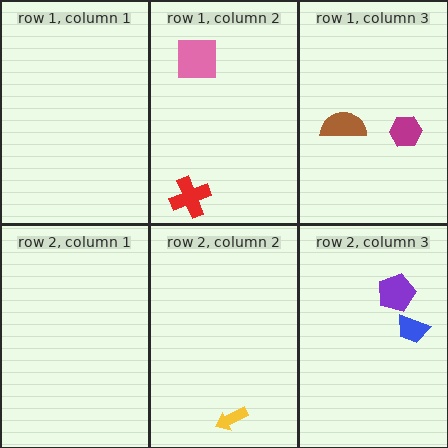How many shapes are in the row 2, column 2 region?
1.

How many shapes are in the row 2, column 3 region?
2.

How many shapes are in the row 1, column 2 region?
2.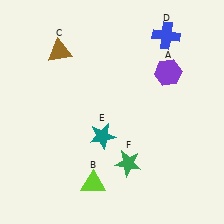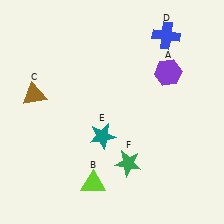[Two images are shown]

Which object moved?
The brown triangle (C) moved down.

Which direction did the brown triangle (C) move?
The brown triangle (C) moved down.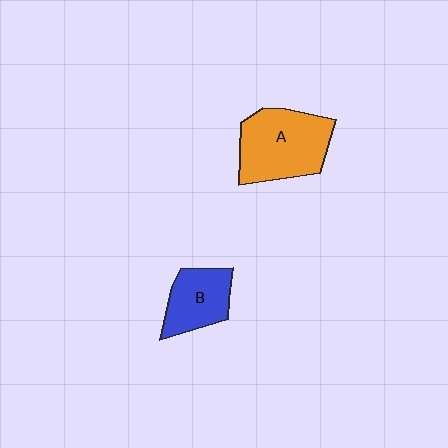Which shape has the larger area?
Shape A (orange).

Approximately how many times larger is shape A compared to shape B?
Approximately 1.6 times.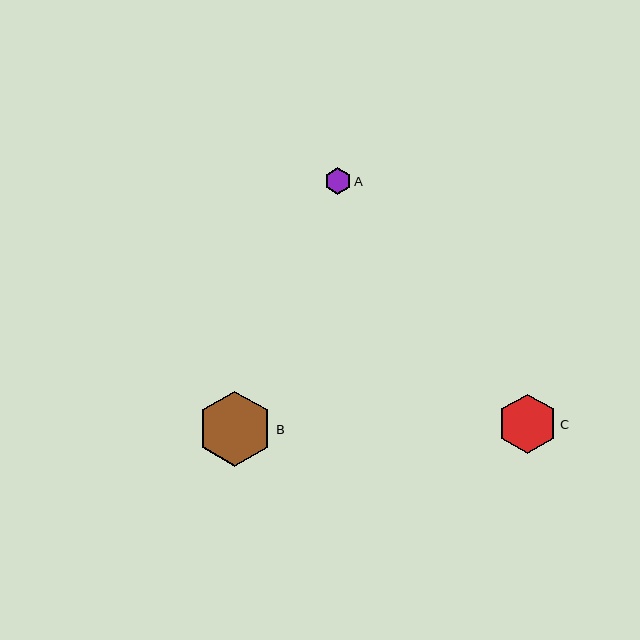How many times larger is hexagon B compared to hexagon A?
Hexagon B is approximately 2.9 times the size of hexagon A.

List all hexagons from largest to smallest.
From largest to smallest: B, C, A.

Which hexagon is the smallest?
Hexagon A is the smallest with a size of approximately 26 pixels.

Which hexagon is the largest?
Hexagon B is the largest with a size of approximately 76 pixels.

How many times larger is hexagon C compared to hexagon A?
Hexagon C is approximately 2.3 times the size of hexagon A.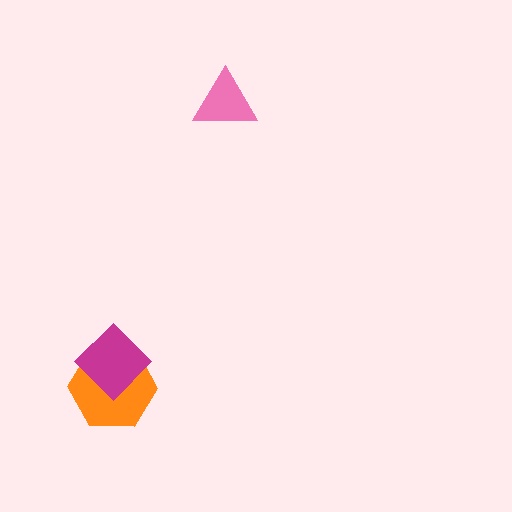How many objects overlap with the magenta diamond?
1 object overlaps with the magenta diamond.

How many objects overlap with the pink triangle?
0 objects overlap with the pink triangle.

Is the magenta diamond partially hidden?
No, no other shape covers it.